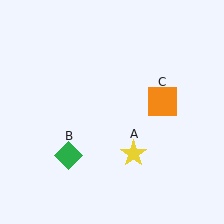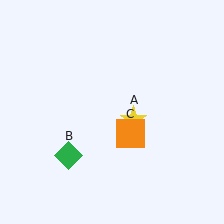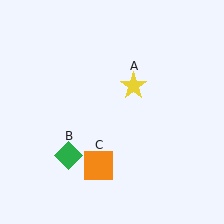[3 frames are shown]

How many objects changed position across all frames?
2 objects changed position: yellow star (object A), orange square (object C).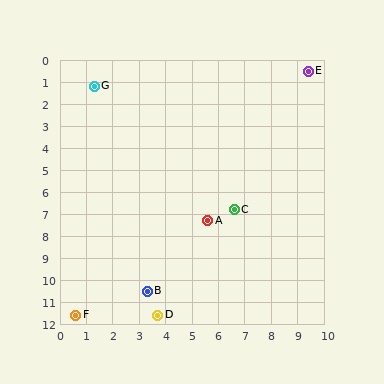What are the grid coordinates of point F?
Point F is at approximately (0.6, 11.6).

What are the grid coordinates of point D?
Point D is at approximately (3.7, 11.6).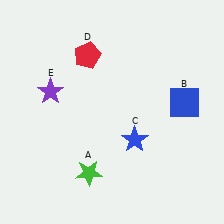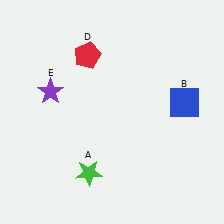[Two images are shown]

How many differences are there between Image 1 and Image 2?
There is 1 difference between the two images.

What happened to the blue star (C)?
The blue star (C) was removed in Image 2. It was in the bottom-right area of Image 1.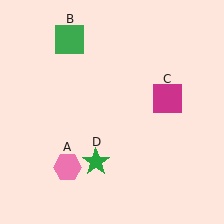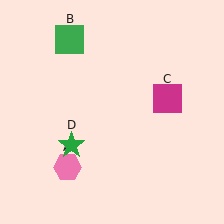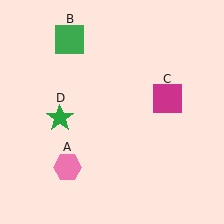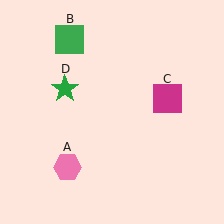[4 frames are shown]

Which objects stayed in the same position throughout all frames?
Pink hexagon (object A) and green square (object B) and magenta square (object C) remained stationary.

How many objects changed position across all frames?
1 object changed position: green star (object D).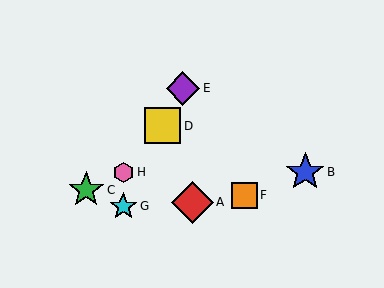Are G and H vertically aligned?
Yes, both are at x≈123.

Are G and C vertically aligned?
No, G is at x≈123 and C is at x≈86.